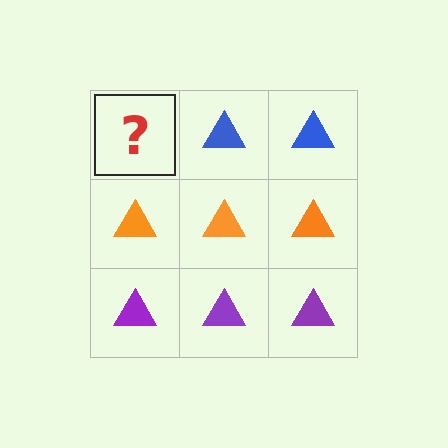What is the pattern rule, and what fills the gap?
The rule is that each row has a consistent color. The gap should be filled with a blue triangle.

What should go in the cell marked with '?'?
The missing cell should contain a blue triangle.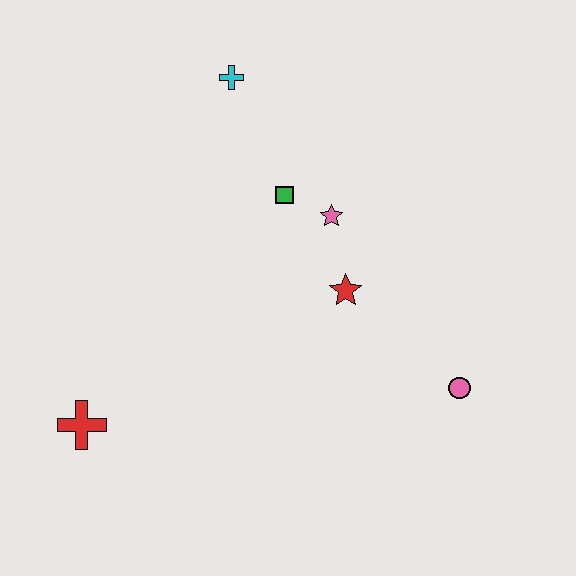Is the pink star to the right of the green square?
Yes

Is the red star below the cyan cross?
Yes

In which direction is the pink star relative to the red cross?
The pink star is to the right of the red cross.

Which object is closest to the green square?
The pink star is closest to the green square.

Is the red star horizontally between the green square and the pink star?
No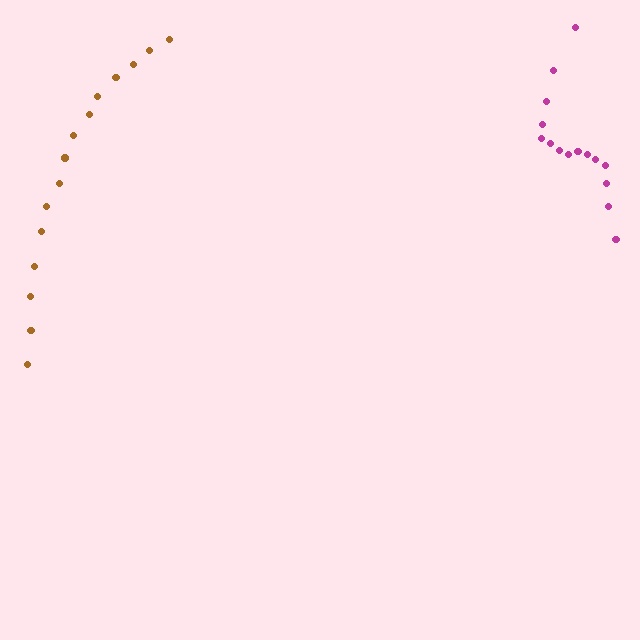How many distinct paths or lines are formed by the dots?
There are 2 distinct paths.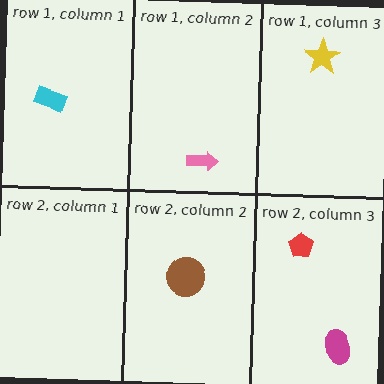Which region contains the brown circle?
The row 2, column 2 region.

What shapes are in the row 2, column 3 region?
The red pentagon, the magenta ellipse.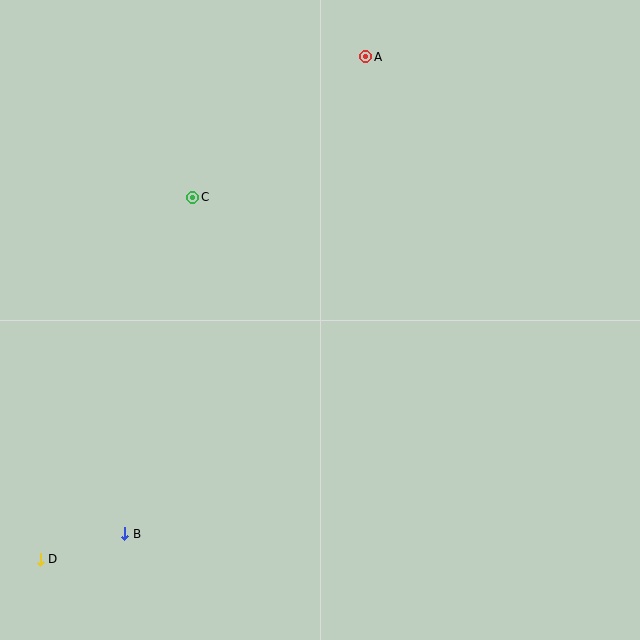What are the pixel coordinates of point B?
Point B is at (125, 534).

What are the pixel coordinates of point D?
Point D is at (40, 559).